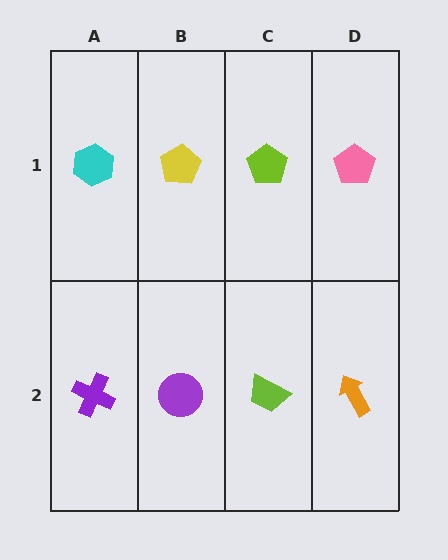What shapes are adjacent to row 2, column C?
A lime pentagon (row 1, column C), a purple circle (row 2, column B), an orange arrow (row 2, column D).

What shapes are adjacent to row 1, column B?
A purple circle (row 2, column B), a cyan hexagon (row 1, column A), a lime pentagon (row 1, column C).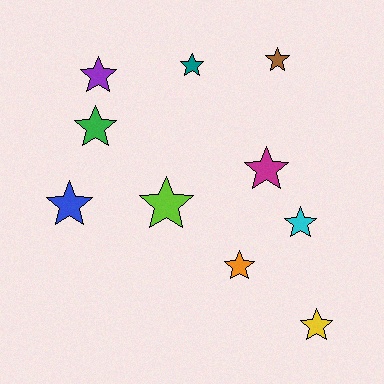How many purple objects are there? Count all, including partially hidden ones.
There is 1 purple object.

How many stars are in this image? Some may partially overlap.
There are 10 stars.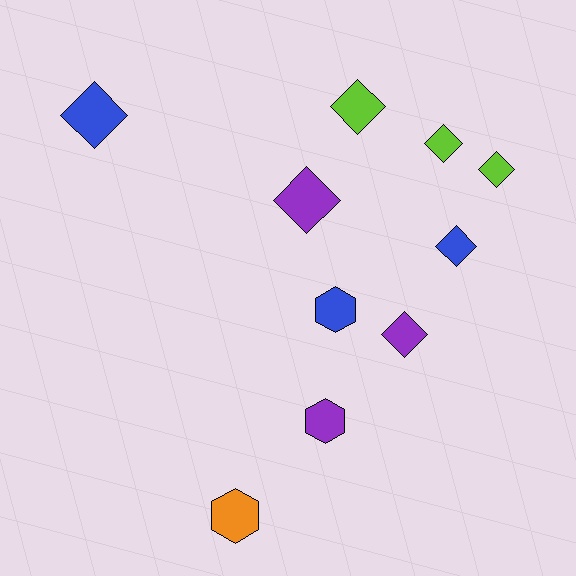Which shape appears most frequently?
Diamond, with 7 objects.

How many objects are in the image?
There are 10 objects.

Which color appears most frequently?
Purple, with 3 objects.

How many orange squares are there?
There are no orange squares.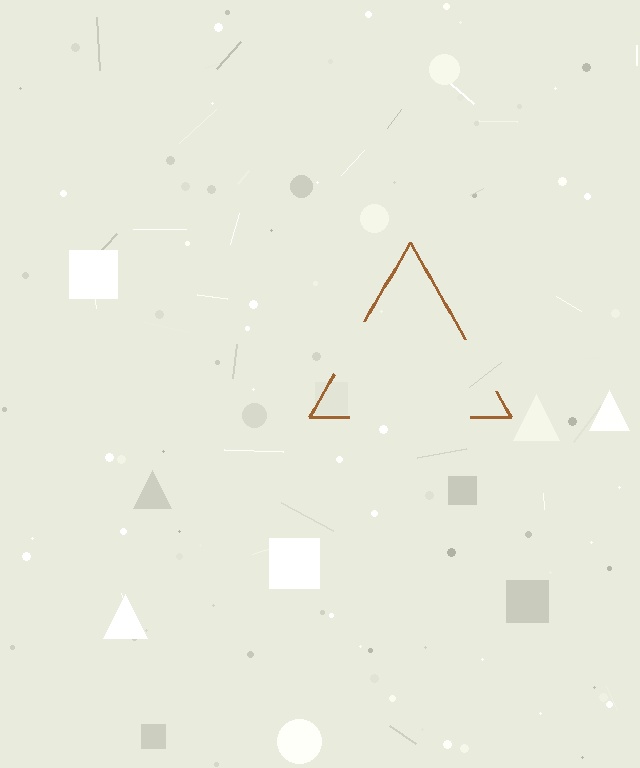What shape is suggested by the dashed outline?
The dashed outline suggests a triangle.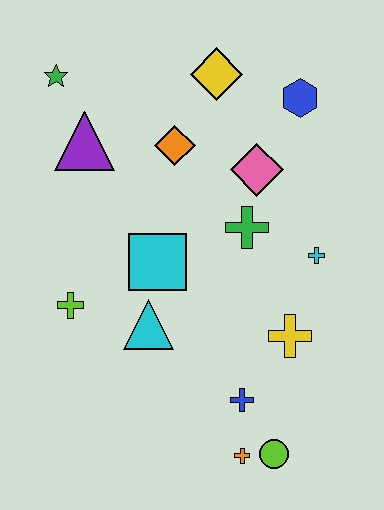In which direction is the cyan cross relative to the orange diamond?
The cyan cross is to the right of the orange diamond.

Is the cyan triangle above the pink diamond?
No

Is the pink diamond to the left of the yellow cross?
Yes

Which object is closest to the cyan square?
The cyan triangle is closest to the cyan square.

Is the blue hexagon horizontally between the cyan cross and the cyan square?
Yes